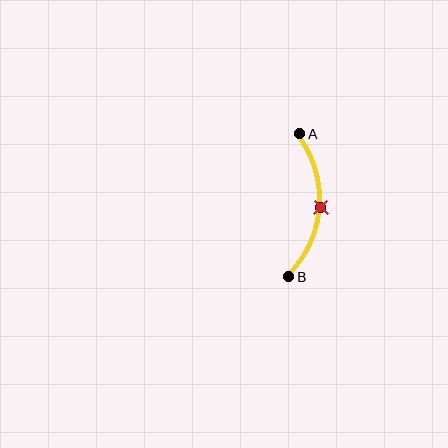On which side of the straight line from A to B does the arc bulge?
The arc bulges to the right of the straight line connecting A and B.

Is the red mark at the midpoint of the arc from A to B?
Yes. The red mark lies on the arc at equal arc-length from both A and B — it is the arc midpoint.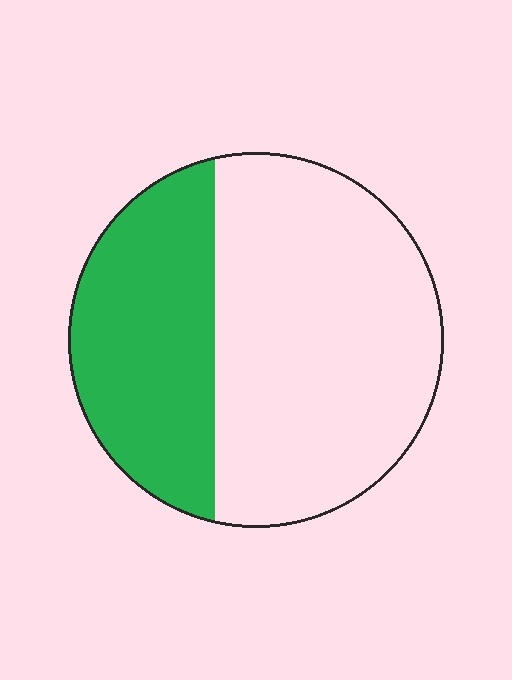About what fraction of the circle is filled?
About three eighths (3/8).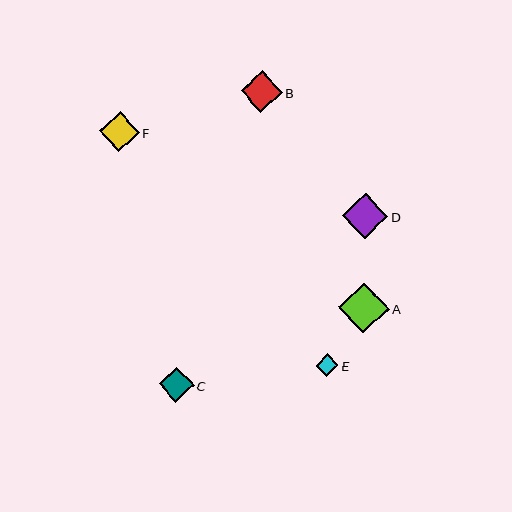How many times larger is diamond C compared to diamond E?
Diamond C is approximately 1.5 times the size of diamond E.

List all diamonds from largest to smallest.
From largest to smallest: A, D, B, F, C, E.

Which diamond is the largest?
Diamond A is the largest with a size of approximately 50 pixels.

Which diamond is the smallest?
Diamond E is the smallest with a size of approximately 23 pixels.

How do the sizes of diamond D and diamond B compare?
Diamond D and diamond B are approximately the same size.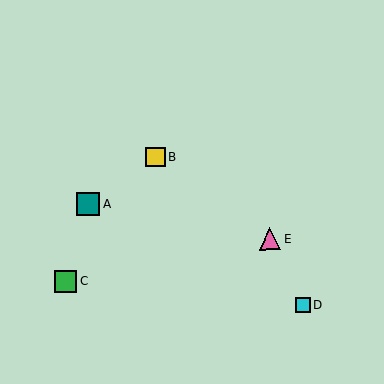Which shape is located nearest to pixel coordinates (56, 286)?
The green square (labeled C) at (65, 281) is nearest to that location.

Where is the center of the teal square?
The center of the teal square is at (88, 204).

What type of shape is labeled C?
Shape C is a green square.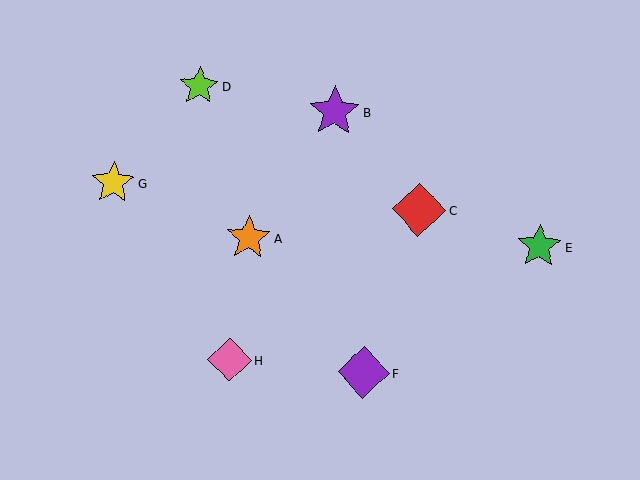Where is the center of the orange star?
The center of the orange star is at (249, 238).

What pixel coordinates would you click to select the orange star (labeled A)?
Click at (249, 238) to select the orange star A.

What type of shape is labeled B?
Shape B is a purple star.